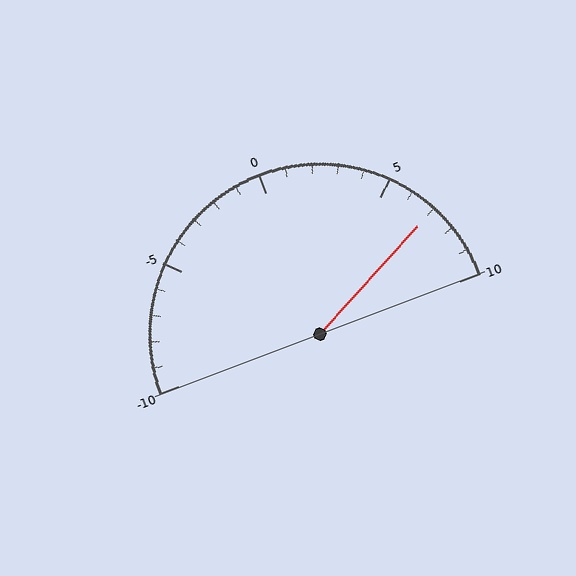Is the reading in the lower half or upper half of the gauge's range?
The reading is in the upper half of the range (-10 to 10).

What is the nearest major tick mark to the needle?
The nearest major tick mark is 5.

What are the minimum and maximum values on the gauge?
The gauge ranges from -10 to 10.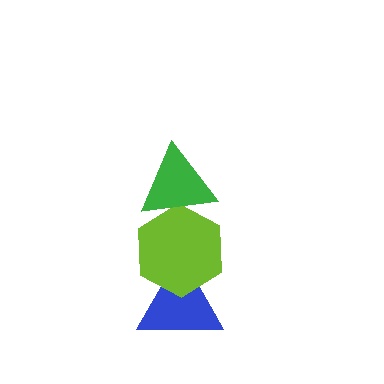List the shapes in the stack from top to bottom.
From top to bottom: the green triangle, the lime hexagon, the blue triangle.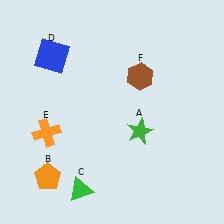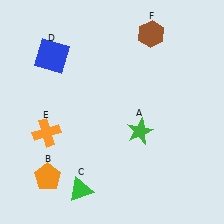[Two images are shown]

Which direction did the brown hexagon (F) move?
The brown hexagon (F) moved up.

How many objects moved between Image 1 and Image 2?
1 object moved between the two images.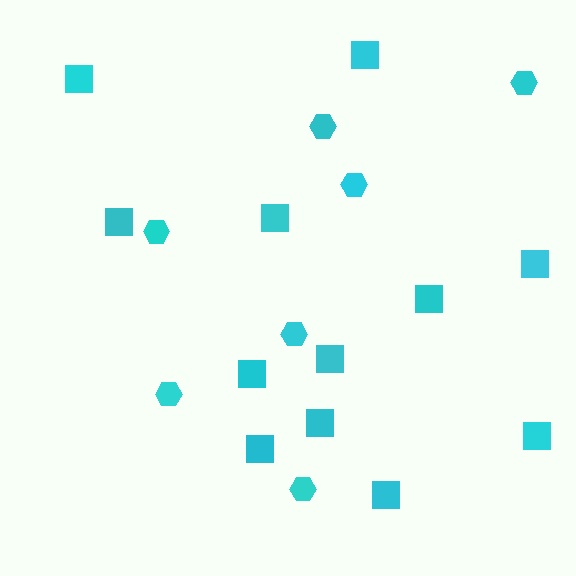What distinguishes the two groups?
There are 2 groups: one group of squares (12) and one group of hexagons (7).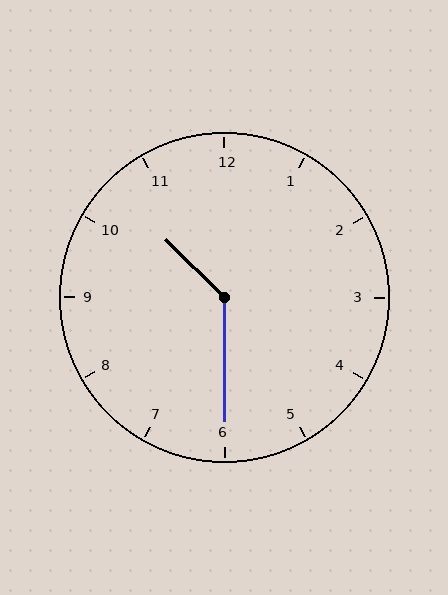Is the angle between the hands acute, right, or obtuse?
It is obtuse.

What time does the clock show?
10:30.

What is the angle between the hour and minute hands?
Approximately 135 degrees.